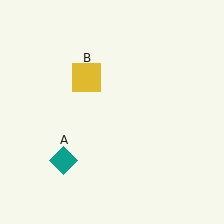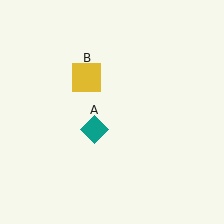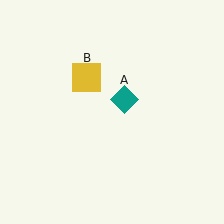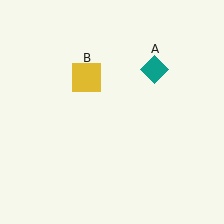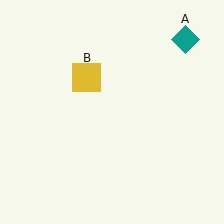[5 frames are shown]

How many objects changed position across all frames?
1 object changed position: teal diamond (object A).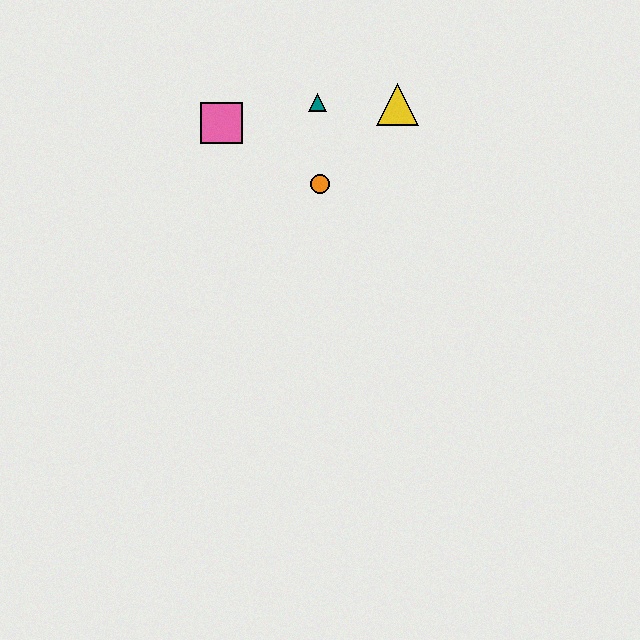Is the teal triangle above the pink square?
Yes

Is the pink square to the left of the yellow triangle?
Yes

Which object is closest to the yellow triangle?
The teal triangle is closest to the yellow triangle.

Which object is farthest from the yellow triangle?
The pink square is farthest from the yellow triangle.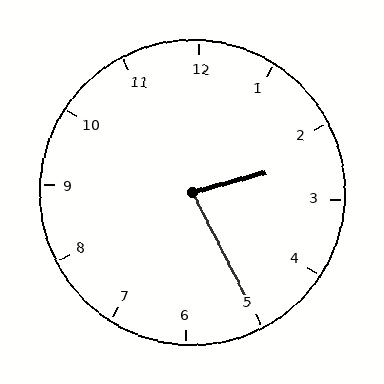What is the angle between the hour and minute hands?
Approximately 78 degrees.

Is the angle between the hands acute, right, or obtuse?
It is acute.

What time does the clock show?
2:25.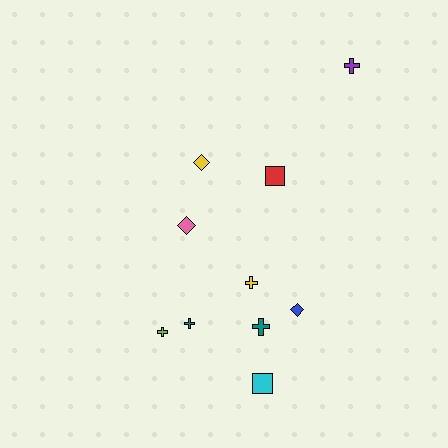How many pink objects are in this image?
There is 1 pink object.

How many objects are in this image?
There are 10 objects.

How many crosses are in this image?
There are 5 crosses.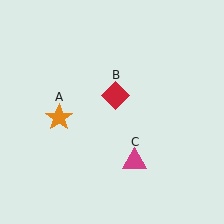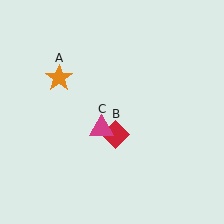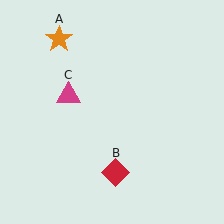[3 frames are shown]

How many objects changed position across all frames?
3 objects changed position: orange star (object A), red diamond (object B), magenta triangle (object C).